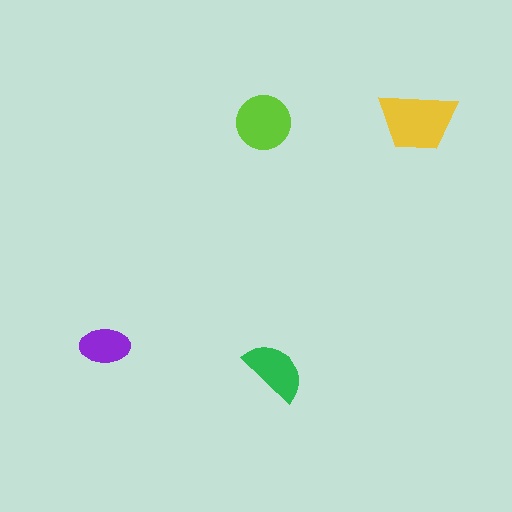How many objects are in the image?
There are 4 objects in the image.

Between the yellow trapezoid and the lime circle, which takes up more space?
The yellow trapezoid.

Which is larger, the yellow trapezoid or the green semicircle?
The yellow trapezoid.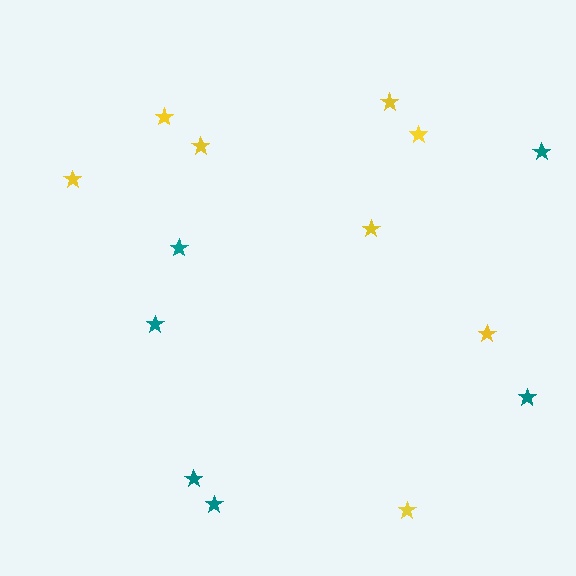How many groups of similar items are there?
There are 2 groups: one group of teal stars (6) and one group of yellow stars (8).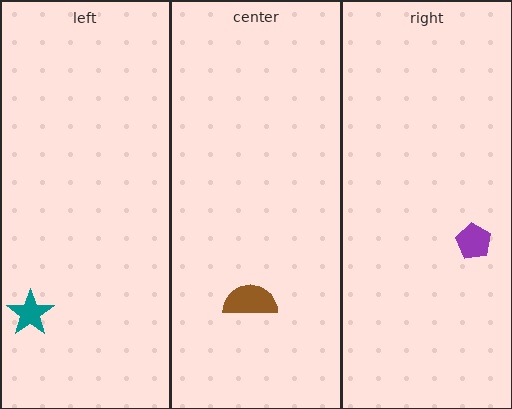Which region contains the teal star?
The left region.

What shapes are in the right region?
The purple pentagon.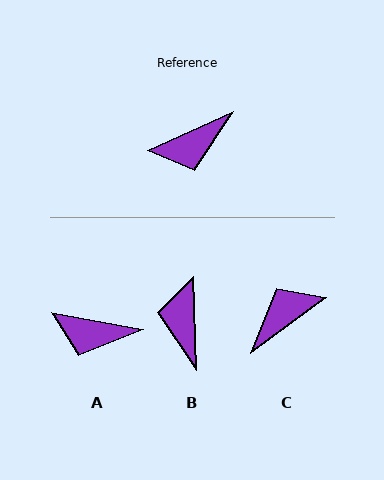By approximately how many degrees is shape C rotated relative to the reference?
Approximately 168 degrees clockwise.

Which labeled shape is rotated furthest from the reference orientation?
C, about 168 degrees away.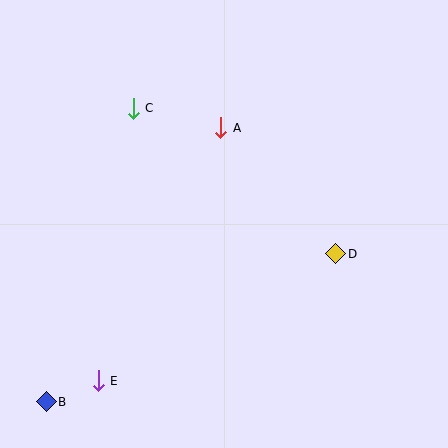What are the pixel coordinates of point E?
Point E is at (98, 381).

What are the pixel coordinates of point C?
Point C is at (133, 108).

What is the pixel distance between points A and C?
The distance between A and C is 89 pixels.